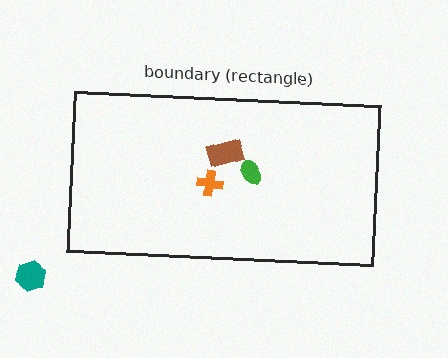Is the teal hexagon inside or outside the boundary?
Outside.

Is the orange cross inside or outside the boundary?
Inside.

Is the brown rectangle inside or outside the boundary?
Inside.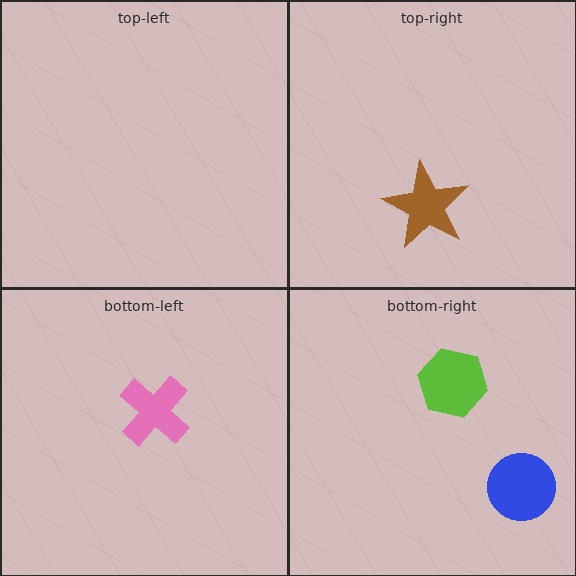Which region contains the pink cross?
The bottom-left region.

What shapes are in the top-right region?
The brown star.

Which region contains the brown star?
The top-right region.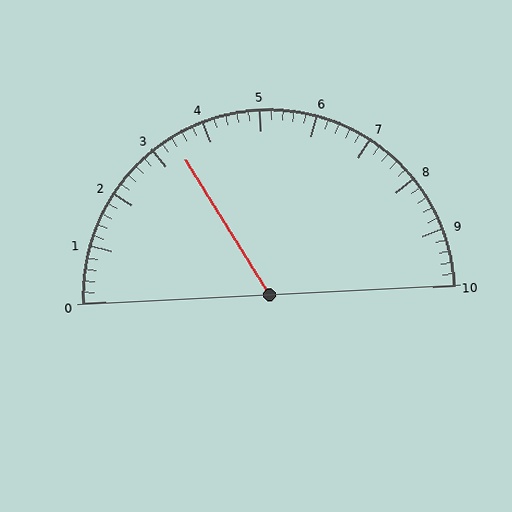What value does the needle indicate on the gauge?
The needle indicates approximately 3.4.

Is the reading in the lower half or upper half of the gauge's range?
The reading is in the lower half of the range (0 to 10).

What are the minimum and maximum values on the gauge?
The gauge ranges from 0 to 10.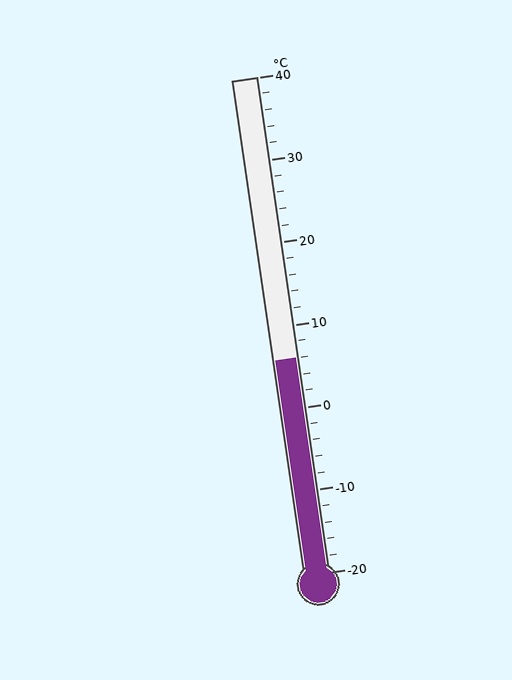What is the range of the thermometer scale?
The thermometer scale ranges from -20°C to 40°C.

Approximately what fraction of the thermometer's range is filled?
The thermometer is filled to approximately 45% of its range.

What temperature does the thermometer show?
The thermometer shows approximately 6°C.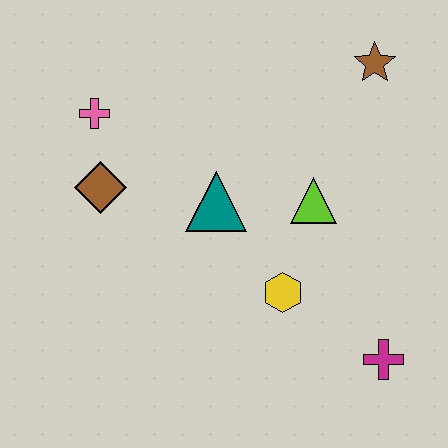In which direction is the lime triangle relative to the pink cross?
The lime triangle is to the right of the pink cross.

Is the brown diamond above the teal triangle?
Yes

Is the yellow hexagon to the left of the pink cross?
No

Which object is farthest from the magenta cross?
The pink cross is farthest from the magenta cross.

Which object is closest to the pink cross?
The brown diamond is closest to the pink cross.